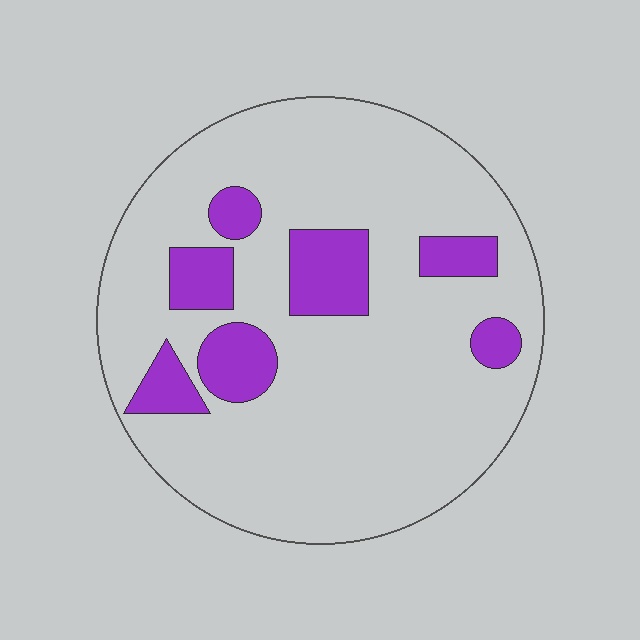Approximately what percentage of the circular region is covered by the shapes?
Approximately 15%.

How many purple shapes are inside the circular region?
7.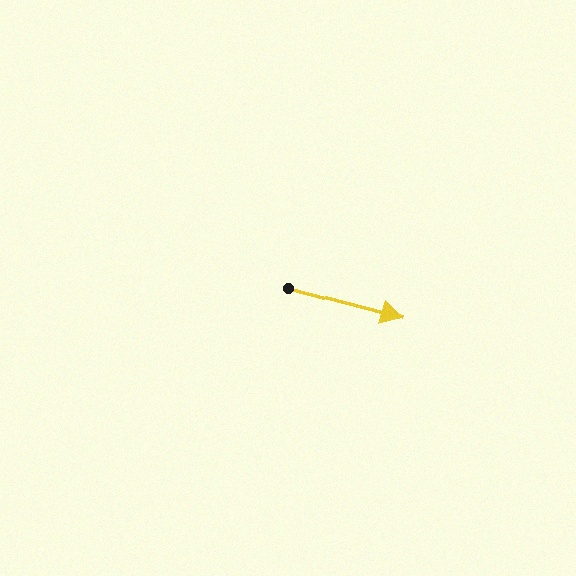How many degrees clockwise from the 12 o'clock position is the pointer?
Approximately 105 degrees.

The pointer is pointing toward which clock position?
Roughly 3 o'clock.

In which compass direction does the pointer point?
East.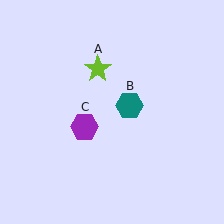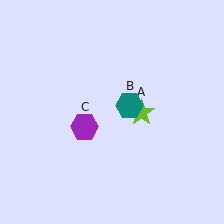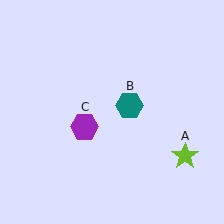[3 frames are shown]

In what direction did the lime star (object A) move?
The lime star (object A) moved down and to the right.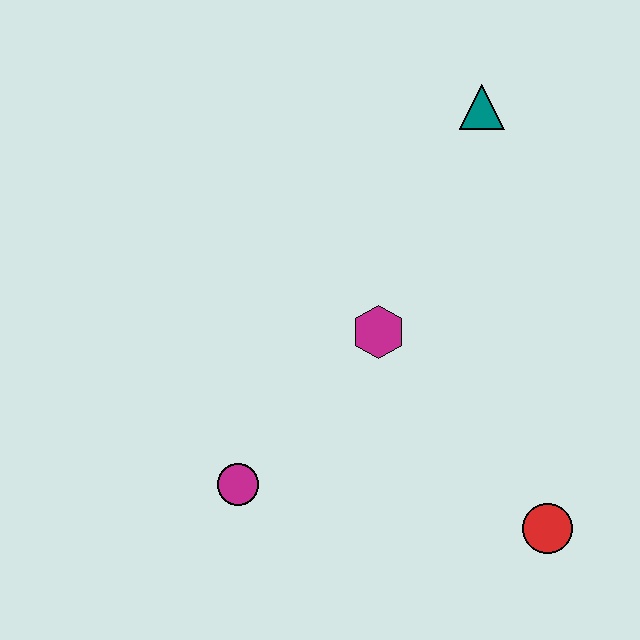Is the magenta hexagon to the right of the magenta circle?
Yes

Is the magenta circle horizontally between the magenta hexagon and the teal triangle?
No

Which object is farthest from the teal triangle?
The magenta circle is farthest from the teal triangle.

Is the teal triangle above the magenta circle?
Yes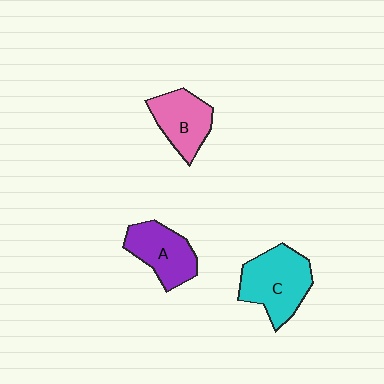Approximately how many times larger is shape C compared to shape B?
Approximately 1.3 times.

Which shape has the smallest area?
Shape B (pink).